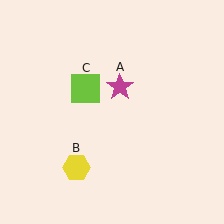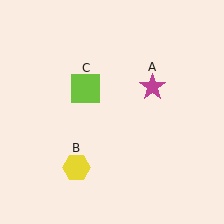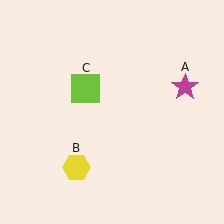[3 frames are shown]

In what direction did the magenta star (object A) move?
The magenta star (object A) moved right.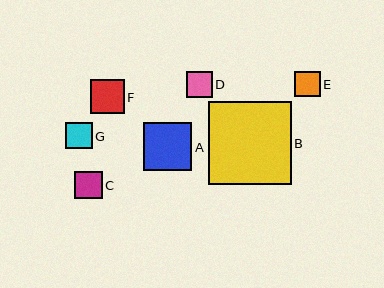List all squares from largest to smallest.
From largest to smallest: B, A, F, C, G, D, E.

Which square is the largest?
Square B is the largest with a size of approximately 83 pixels.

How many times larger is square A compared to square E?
Square A is approximately 1.9 times the size of square E.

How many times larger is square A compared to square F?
Square A is approximately 1.4 times the size of square F.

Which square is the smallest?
Square E is the smallest with a size of approximately 25 pixels.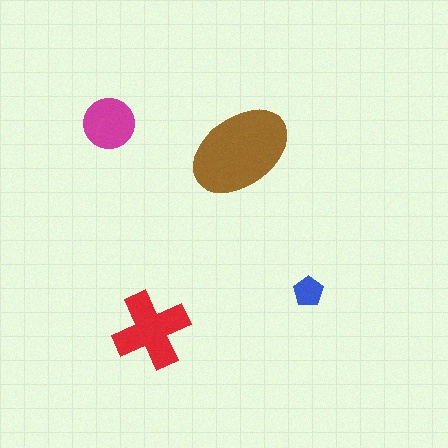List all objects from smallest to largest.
The blue pentagon, the magenta circle, the red cross, the brown ellipse.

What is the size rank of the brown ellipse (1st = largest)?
1st.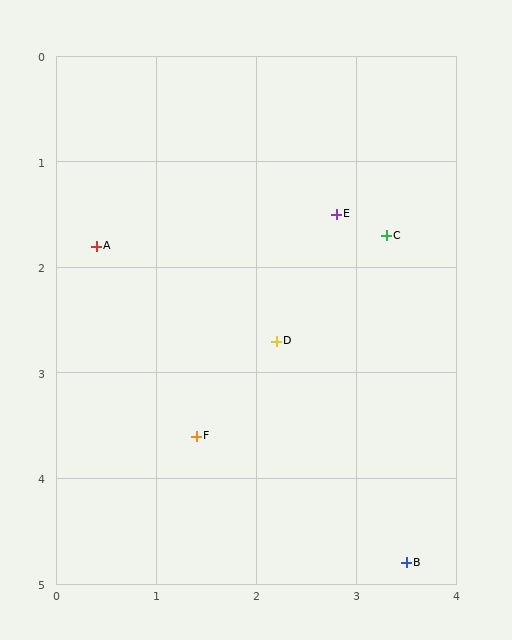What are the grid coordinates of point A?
Point A is at approximately (0.4, 1.8).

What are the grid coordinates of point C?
Point C is at approximately (3.3, 1.7).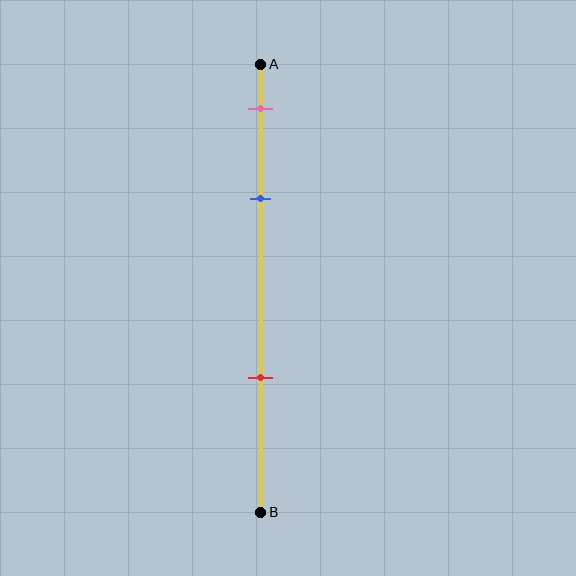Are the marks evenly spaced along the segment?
No, the marks are not evenly spaced.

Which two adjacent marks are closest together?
The pink and blue marks are the closest adjacent pair.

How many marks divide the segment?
There are 3 marks dividing the segment.